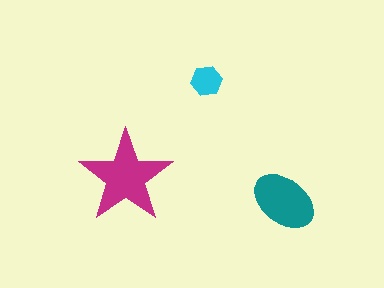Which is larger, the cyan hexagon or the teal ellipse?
The teal ellipse.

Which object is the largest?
The magenta star.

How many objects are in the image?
There are 3 objects in the image.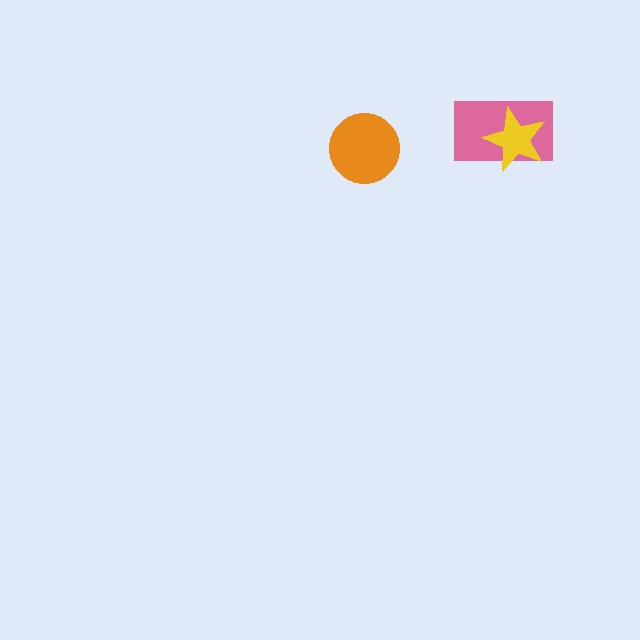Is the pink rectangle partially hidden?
Yes, it is partially covered by another shape.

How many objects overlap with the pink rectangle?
1 object overlaps with the pink rectangle.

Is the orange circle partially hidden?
No, no other shape covers it.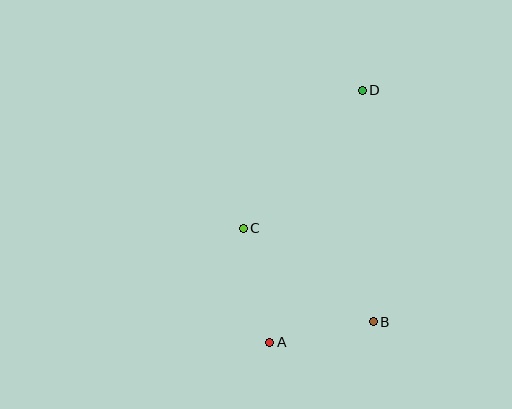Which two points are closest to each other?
Points A and B are closest to each other.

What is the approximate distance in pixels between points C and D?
The distance between C and D is approximately 182 pixels.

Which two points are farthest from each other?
Points A and D are farthest from each other.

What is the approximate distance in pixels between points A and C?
The distance between A and C is approximately 117 pixels.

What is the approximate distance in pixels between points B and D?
The distance between B and D is approximately 232 pixels.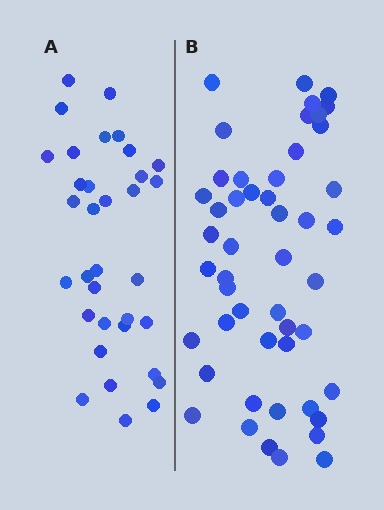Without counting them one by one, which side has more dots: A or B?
Region B (the right region) has more dots.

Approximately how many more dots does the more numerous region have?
Region B has approximately 15 more dots than region A.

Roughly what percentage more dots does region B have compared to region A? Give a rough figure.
About 45% more.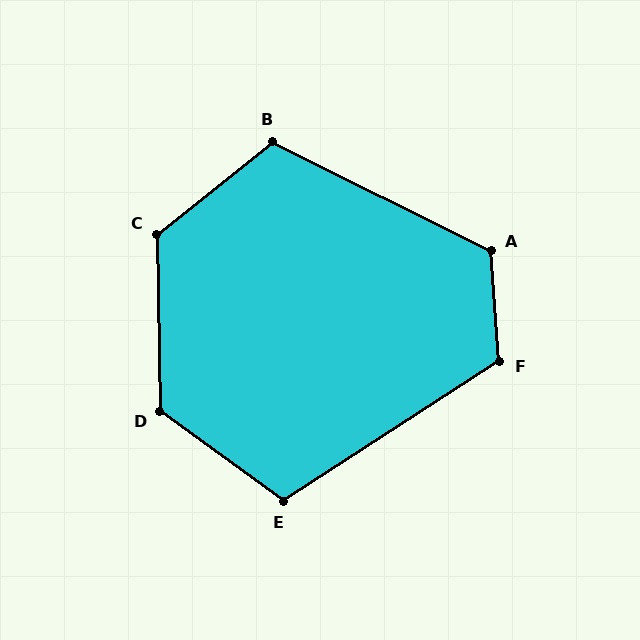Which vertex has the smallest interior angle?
E, at approximately 111 degrees.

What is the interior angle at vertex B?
Approximately 115 degrees (obtuse).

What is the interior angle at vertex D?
Approximately 127 degrees (obtuse).